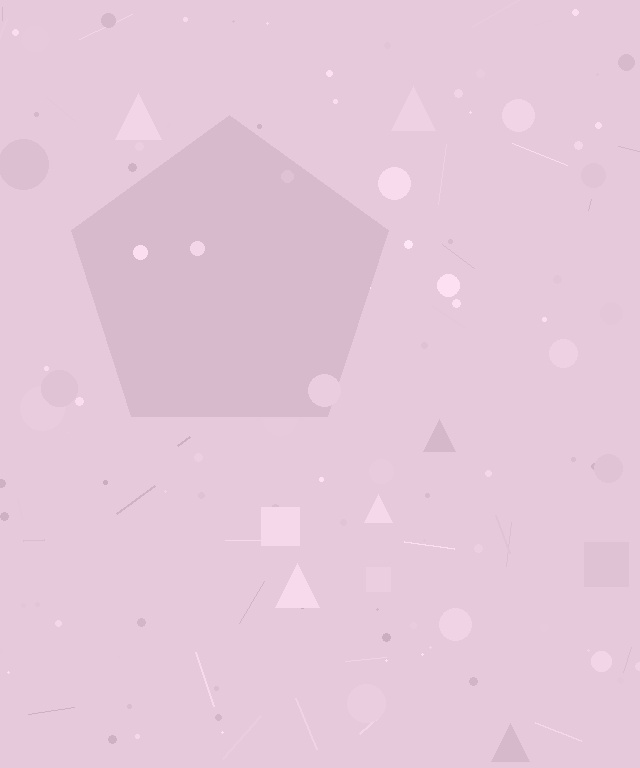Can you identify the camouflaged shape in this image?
The camouflaged shape is a pentagon.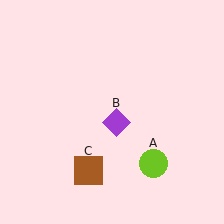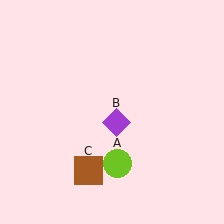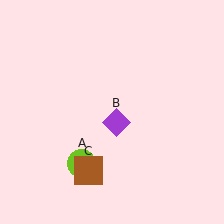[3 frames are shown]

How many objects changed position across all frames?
1 object changed position: lime circle (object A).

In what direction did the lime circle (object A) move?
The lime circle (object A) moved left.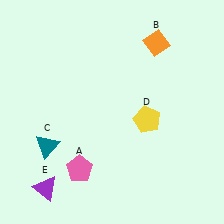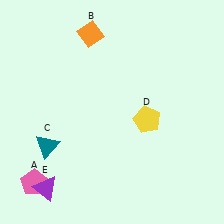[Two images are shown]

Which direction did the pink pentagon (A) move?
The pink pentagon (A) moved left.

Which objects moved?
The objects that moved are: the pink pentagon (A), the orange diamond (B).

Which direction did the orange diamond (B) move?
The orange diamond (B) moved left.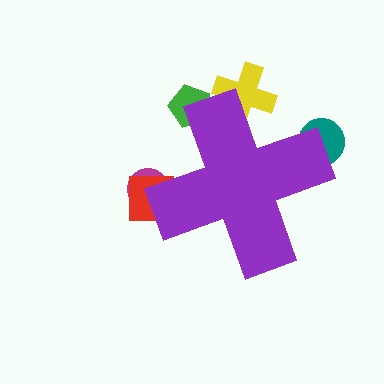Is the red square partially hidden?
Yes, the red square is partially hidden behind the purple cross.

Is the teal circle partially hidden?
Yes, the teal circle is partially hidden behind the purple cross.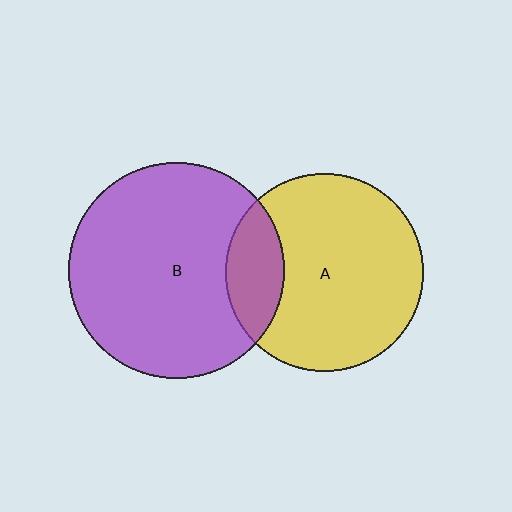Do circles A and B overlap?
Yes.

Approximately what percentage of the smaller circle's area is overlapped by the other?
Approximately 20%.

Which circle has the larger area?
Circle B (purple).